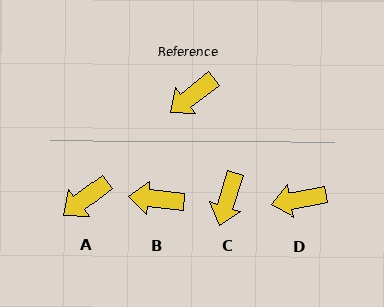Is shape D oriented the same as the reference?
No, it is off by about 27 degrees.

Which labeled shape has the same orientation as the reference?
A.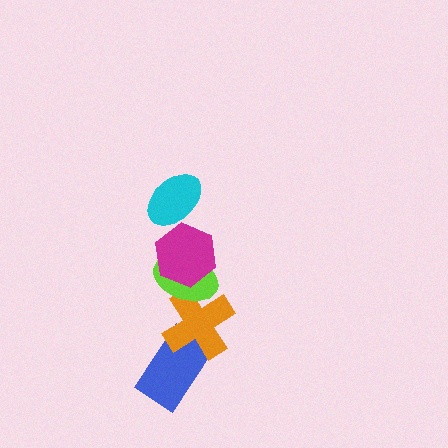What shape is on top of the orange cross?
The lime ellipse is on top of the orange cross.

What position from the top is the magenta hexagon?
The magenta hexagon is 2nd from the top.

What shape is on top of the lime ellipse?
The magenta hexagon is on top of the lime ellipse.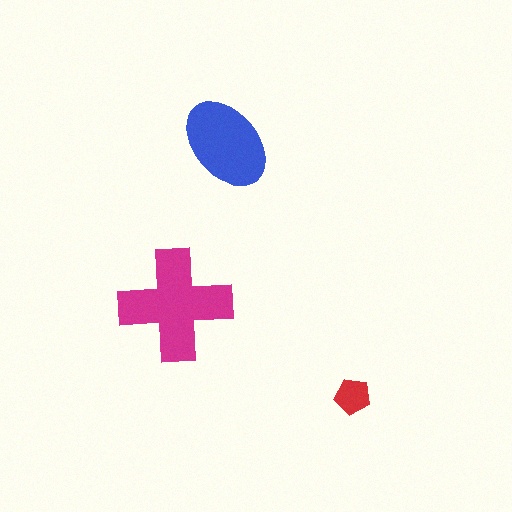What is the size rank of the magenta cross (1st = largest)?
1st.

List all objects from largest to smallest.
The magenta cross, the blue ellipse, the red pentagon.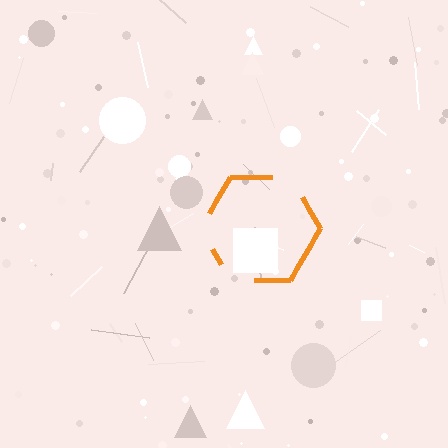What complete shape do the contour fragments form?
The contour fragments form a hexagon.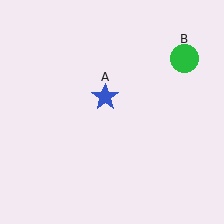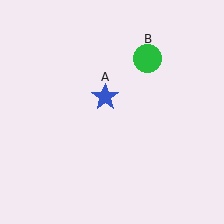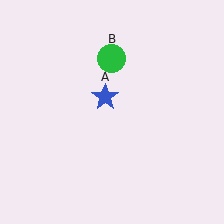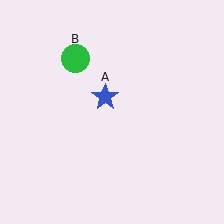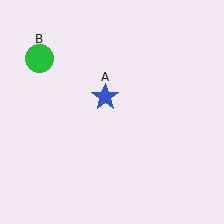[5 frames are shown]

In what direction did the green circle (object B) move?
The green circle (object B) moved left.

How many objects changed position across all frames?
1 object changed position: green circle (object B).